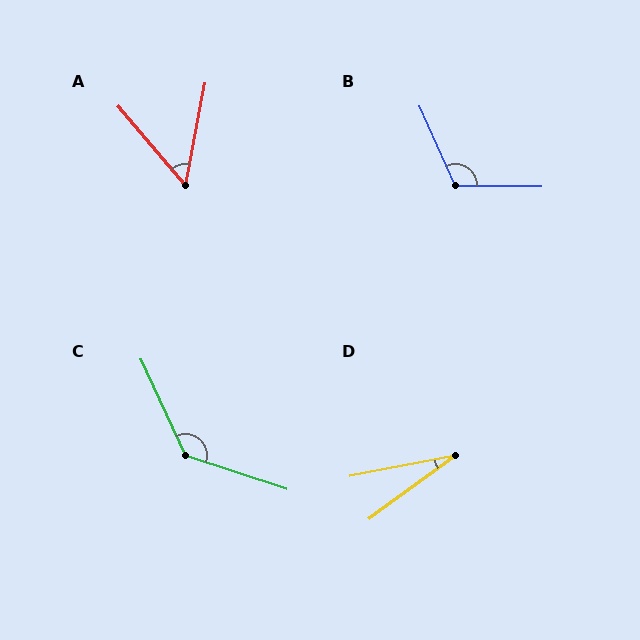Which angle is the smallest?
D, at approximately 25 degrees.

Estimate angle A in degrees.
Approximately 52 degrees.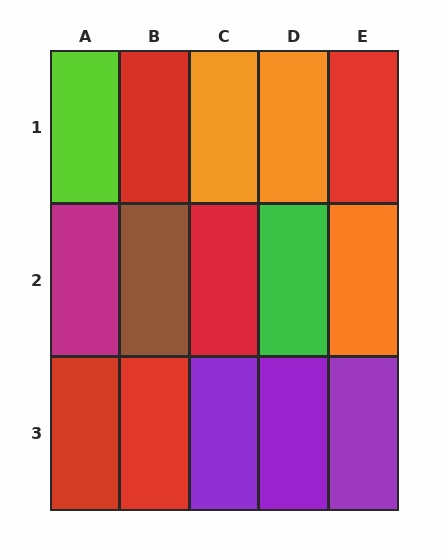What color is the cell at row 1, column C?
Orange.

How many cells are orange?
3 cells are orange.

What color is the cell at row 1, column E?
Red.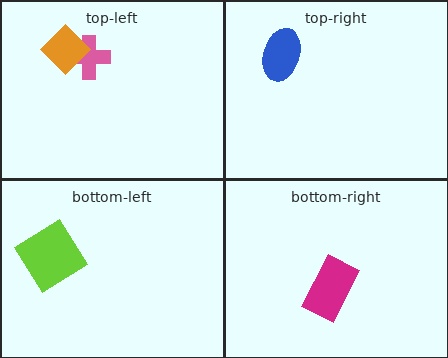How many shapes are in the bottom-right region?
1.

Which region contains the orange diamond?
The top-left region.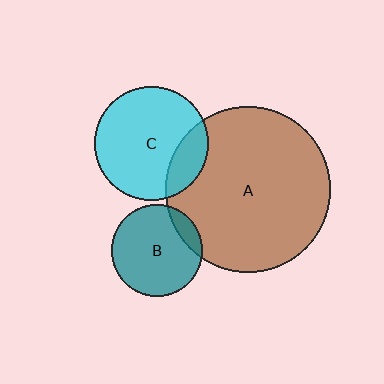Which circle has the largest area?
Circle A (brown).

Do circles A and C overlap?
Yes.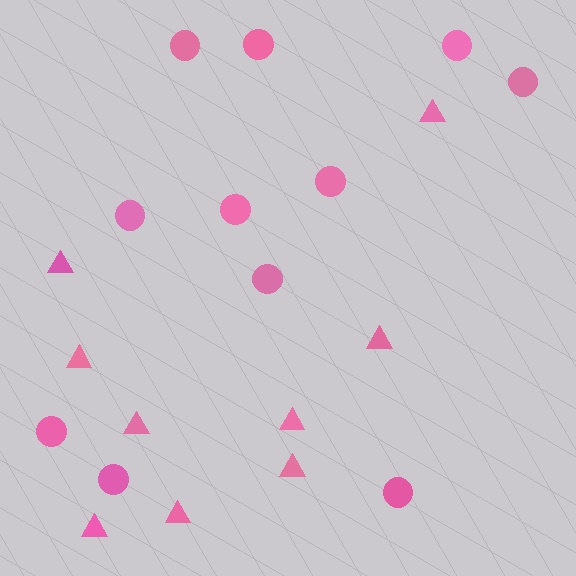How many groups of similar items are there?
There are 2 groups: one group of circles (11) and one group of triangles (9).